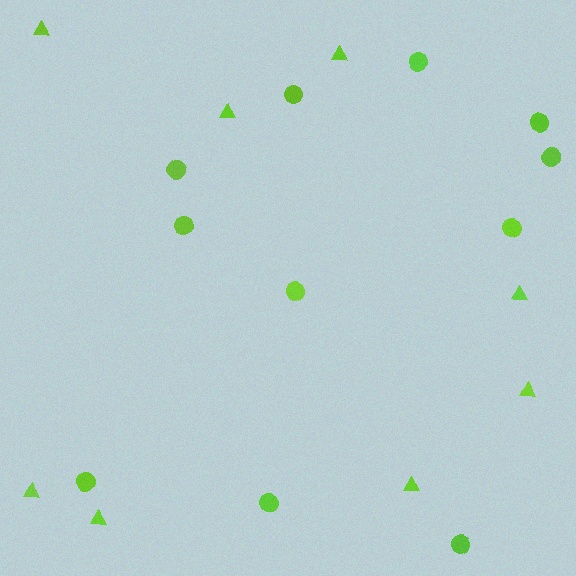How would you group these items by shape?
There are 2 groups: one group of circles (11) and one group of triangles (8).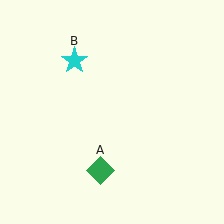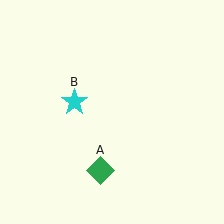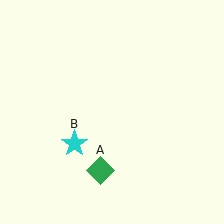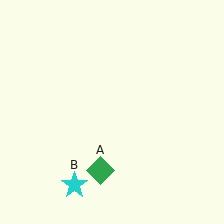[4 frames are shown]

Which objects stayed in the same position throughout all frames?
Green diamond (object A) remained stationary.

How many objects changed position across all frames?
1 object changed position: cyan star (object B).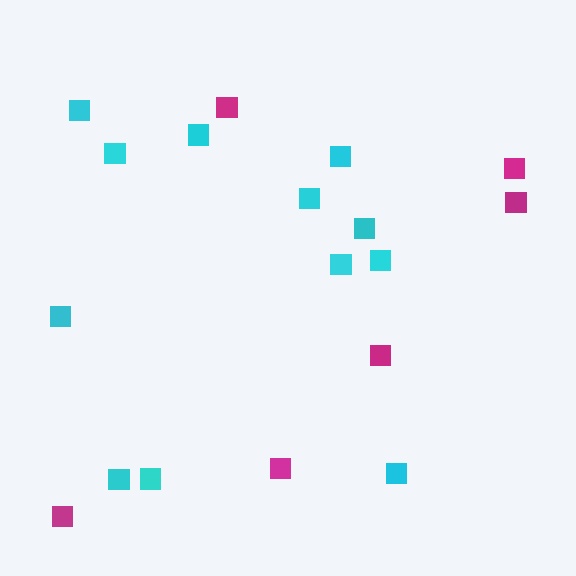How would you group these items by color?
There are 2 groups: one group of magenta squares (6) and one group of cyan squares (12).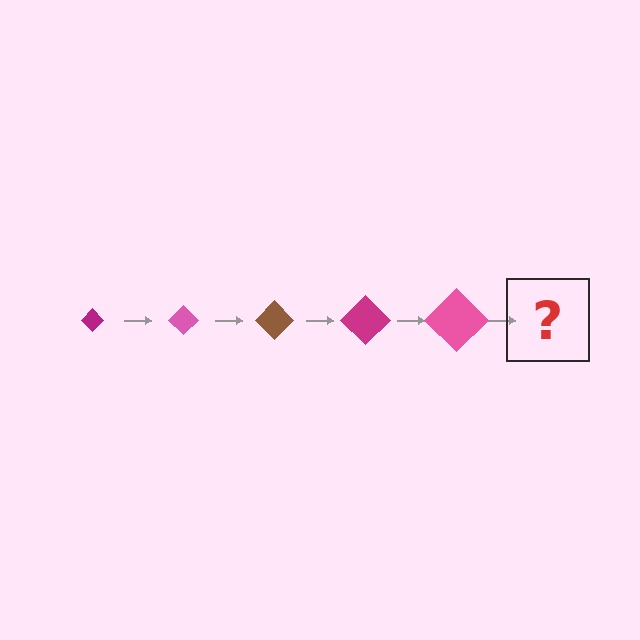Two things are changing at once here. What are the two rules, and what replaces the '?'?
The two rules are that the diamond grows larger each step and the color cycles through magenta, pink, and brown. The '?' should be a brown diamond, larger than the previous one.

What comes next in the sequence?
The next element should be a brown diamond, larger than the previous one.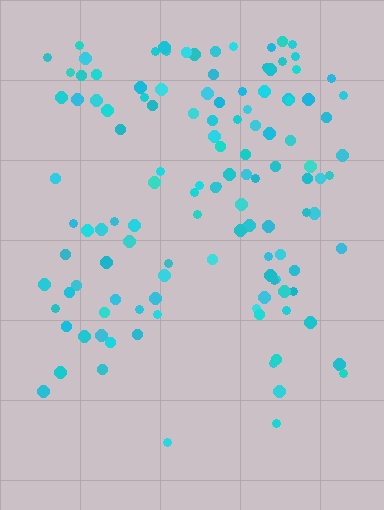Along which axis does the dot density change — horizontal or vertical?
Vertical.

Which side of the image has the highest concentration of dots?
The top.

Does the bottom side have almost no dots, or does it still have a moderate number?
Still a moderate number, just noticeably fewer than the top.